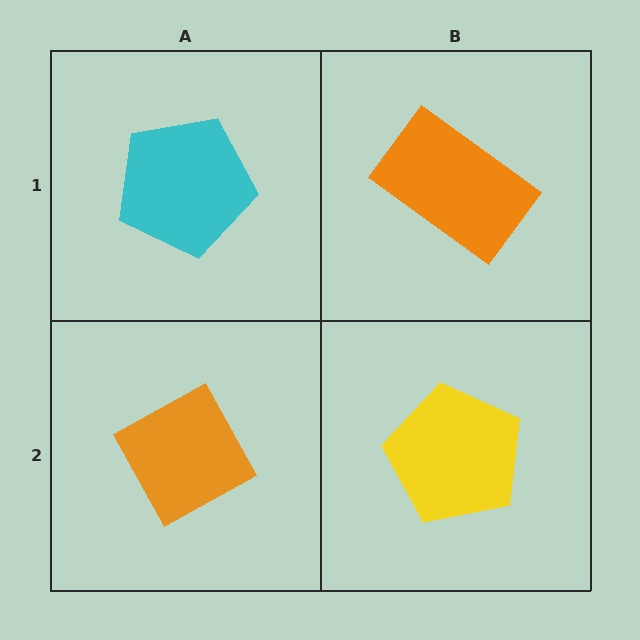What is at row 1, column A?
A cyan pentagon.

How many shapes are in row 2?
2 shapes.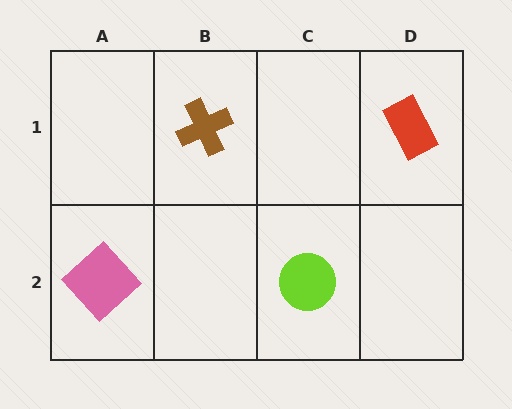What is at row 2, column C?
A lime circle.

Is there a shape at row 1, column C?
No, that cell is empty.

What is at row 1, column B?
A brown cross.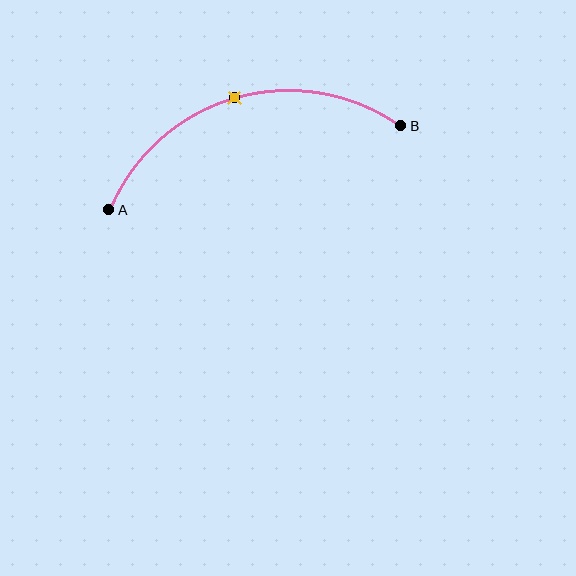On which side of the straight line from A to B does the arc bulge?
The arc bulges above the straight line connecting A and B.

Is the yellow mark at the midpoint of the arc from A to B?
Yes. The yellow mark lies on the arc at equal arc-length from both A and B — it is the arc midpoint.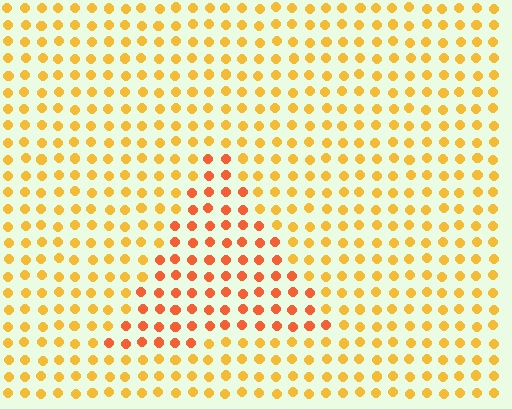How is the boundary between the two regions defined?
The boundary is defined purely by a slight shift in hue (about 29 degrees). Spacing, size, and orientation are identical on both sides.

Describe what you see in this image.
The image is filled with small yellow elements in a uniform arrangement. A triangle-shaped region is visible where the elements are tinted to a slightly different hue, forming a subtle color boundary.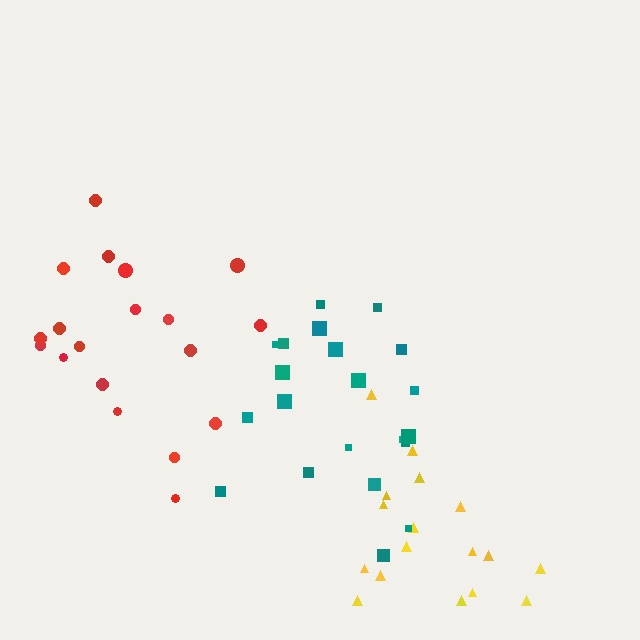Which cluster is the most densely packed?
Teal.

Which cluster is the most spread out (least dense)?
Red.